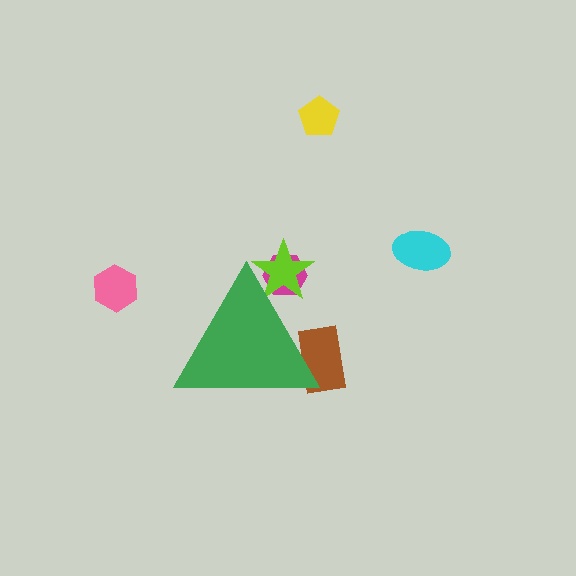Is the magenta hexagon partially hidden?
Yes, the magenta hexagon is partially hidden behind the green triangle.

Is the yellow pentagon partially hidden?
No, the yellow pentagon is fully visible.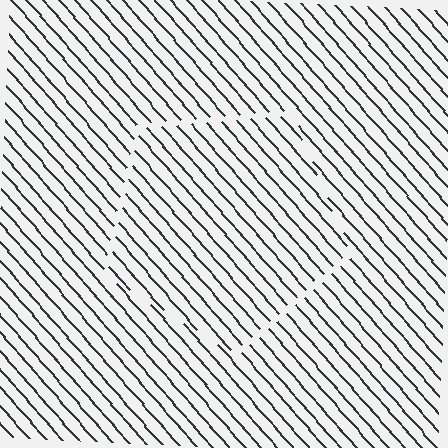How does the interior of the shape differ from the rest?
The interior of the shape contains the same grating, shifted by half a period — the contour is defined by the phase discontinuity where line-ends from the inner and outer gratings abut.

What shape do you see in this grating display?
An illusory pentagon. The interior of the shape contains the same grating, shifted by half a period — the contour is defined by the phase discontinuity where line-ends from the inner and outer gratings abut.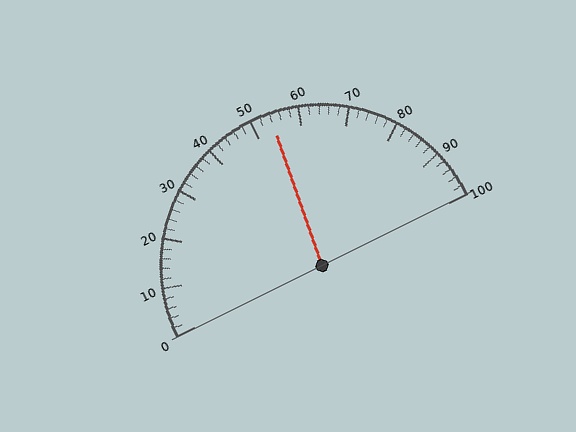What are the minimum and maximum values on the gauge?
The gauge ranges from 0 to 100.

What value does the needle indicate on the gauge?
The needle indicates approximately 54.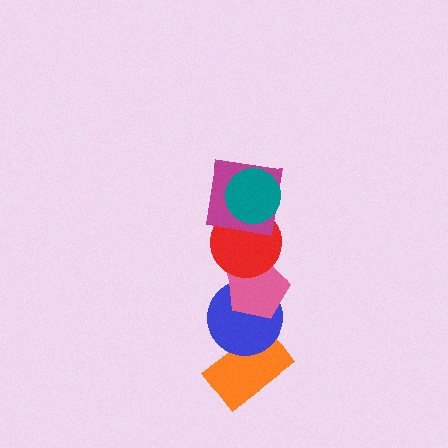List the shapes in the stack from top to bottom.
From top to bottom: the teal circle, the magenta square, the red circle, the pink pentagon, the blue circle, the orange rectangle.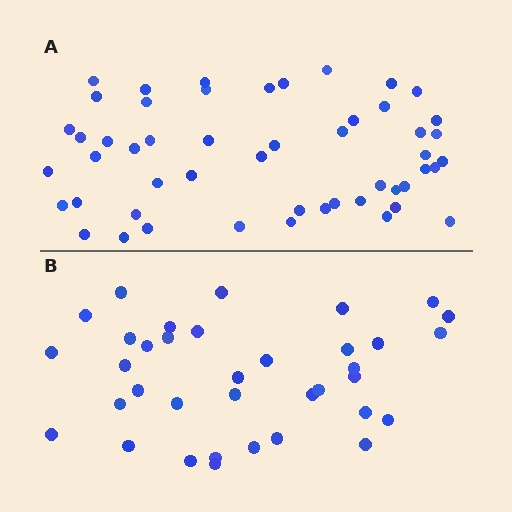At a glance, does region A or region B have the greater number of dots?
Region A (the top region) has more dots.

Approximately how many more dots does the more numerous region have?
Region A has approximately 15 more dots than region B.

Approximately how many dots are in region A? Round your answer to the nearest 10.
About 50 dots. (The exact count is 51, which rounds to 50.)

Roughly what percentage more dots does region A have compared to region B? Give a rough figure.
About 40% more.